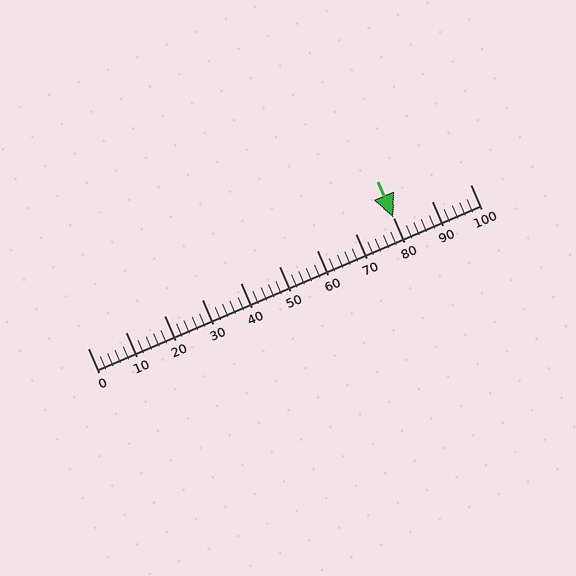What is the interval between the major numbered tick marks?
The major tick marks are spaced 10 units apart.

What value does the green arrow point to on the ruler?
The green arrow points to approximately 80.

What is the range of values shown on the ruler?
The ruler shows values from 0 to 100.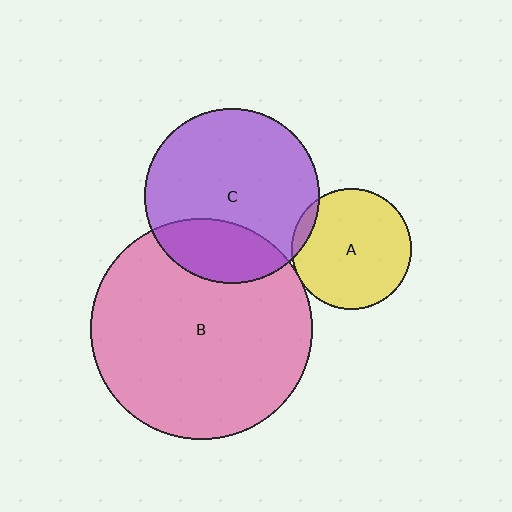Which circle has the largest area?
Circle B (pink).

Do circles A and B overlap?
Yes.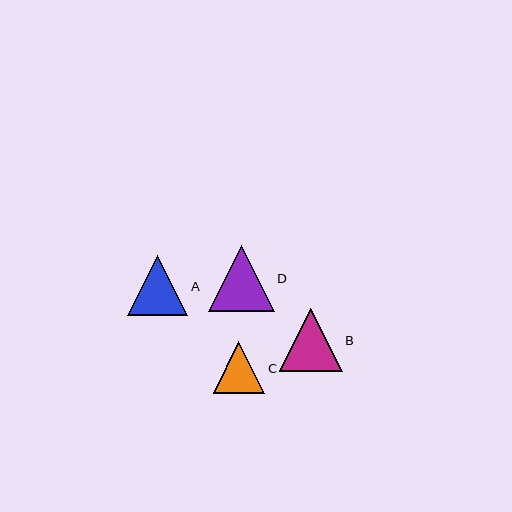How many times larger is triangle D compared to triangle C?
Triangle D is approximately 1.3 times the size of triangle C.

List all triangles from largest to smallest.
From largest to smallest: D, B, A, C.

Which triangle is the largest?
Triangle D is the largest with a size of approximately 66 pixels.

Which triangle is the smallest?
Triangle C is the smallest with a size of approximately 52 pixels.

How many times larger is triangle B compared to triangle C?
Triangle B is approximately 1.2 times the size of triangle C.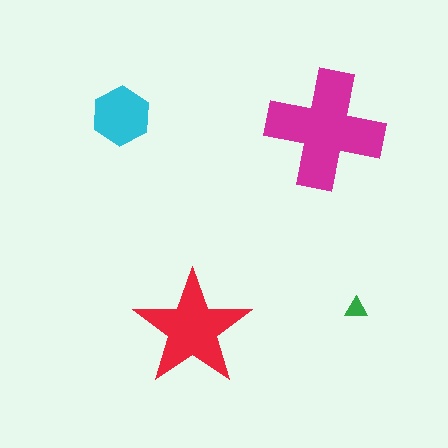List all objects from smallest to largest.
The green triangle, the cyan hexagon, the red star, the magenta cross.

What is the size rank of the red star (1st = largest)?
2nd.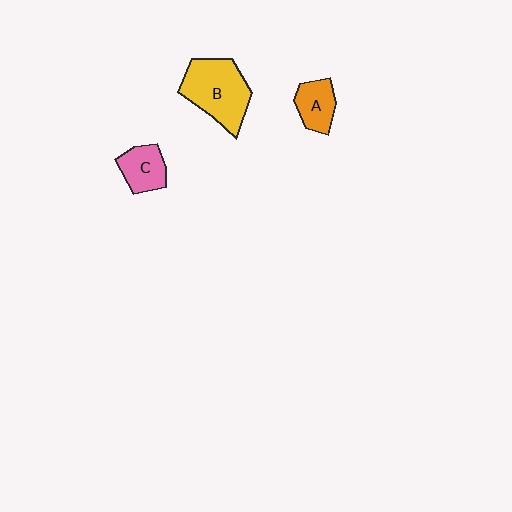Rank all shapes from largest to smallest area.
From largest to smallest: B (yellow), C (pink), A (orange).